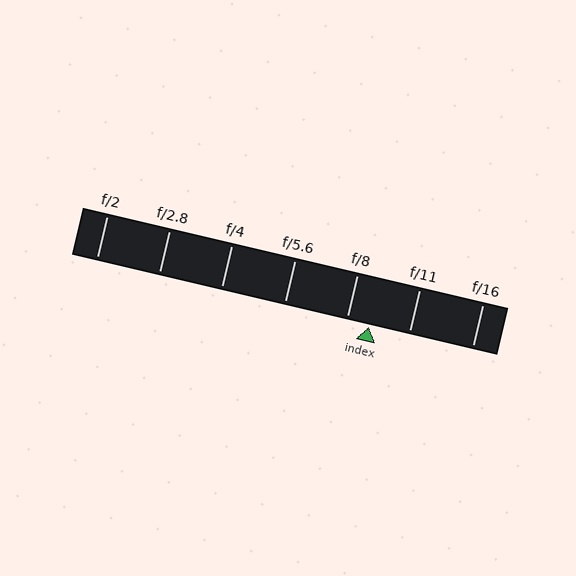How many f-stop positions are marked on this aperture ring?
There are 7 f-stop positions marked.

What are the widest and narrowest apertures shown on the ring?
The widest aperture shown is f/2 and the narrowest is f/16.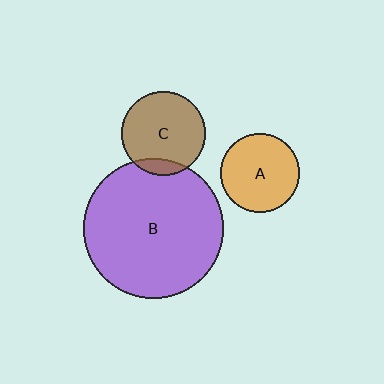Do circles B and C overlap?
Yes.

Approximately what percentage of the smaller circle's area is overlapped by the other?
Approximately 10%.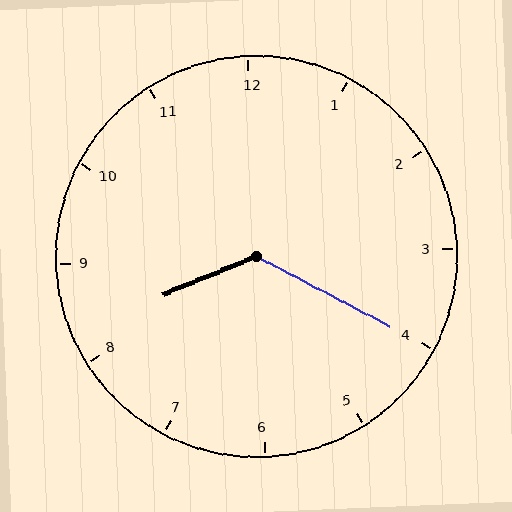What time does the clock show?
8:20.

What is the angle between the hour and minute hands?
Approximately 130 degrees.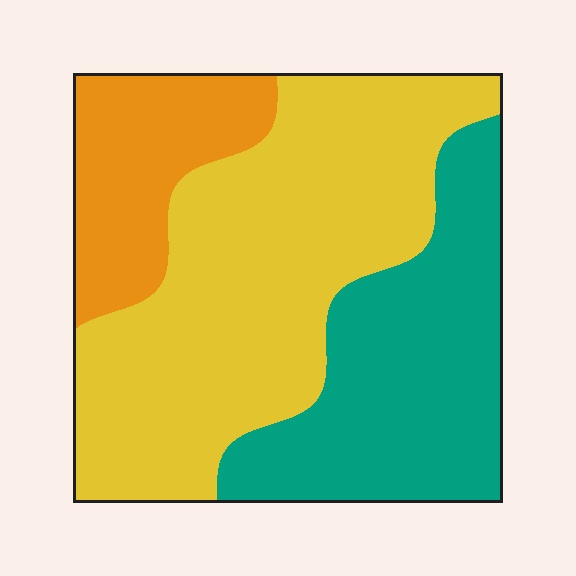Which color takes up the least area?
Orange, at roughly 15%.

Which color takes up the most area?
Yellow, at roughly 50%.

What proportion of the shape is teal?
Teal takes up about one third (1/3) of the shape.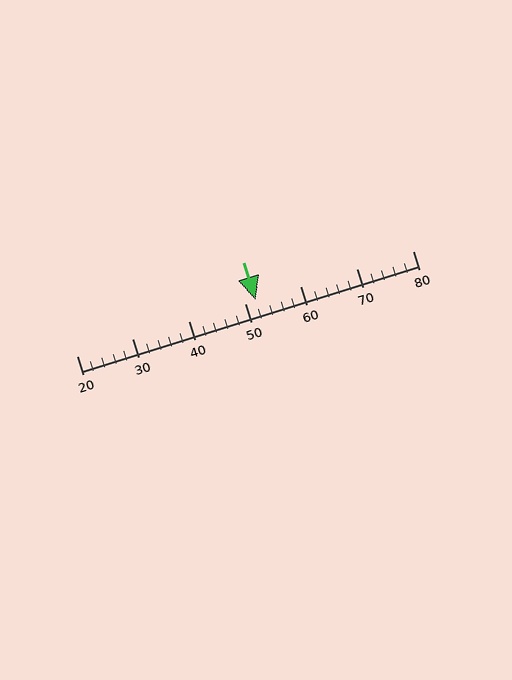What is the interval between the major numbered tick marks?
The major tick marks are spaced 10 units apart.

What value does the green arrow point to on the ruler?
The green arrow points to approximately 52.